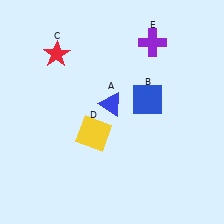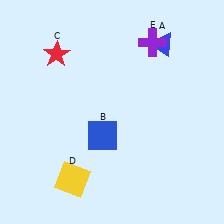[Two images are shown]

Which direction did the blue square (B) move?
The blue square (B) moved left.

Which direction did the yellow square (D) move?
The yellow square (D) moved down.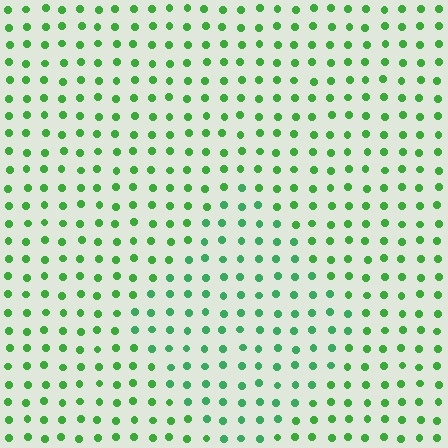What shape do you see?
I see a diamond.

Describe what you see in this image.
The image is filled with small green elements in a uniform arrangement. A diamond-shaped region is visible where the elements are tinted to a slightly different hue, forming a subtle color boundary.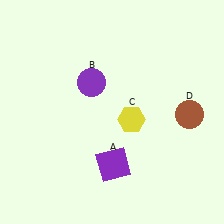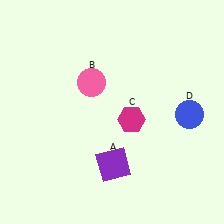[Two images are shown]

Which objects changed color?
B changed from purple to pink. C changed from yellow to magenta. D changed from brown to blue.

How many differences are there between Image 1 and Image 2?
There are 3 differences between the two images.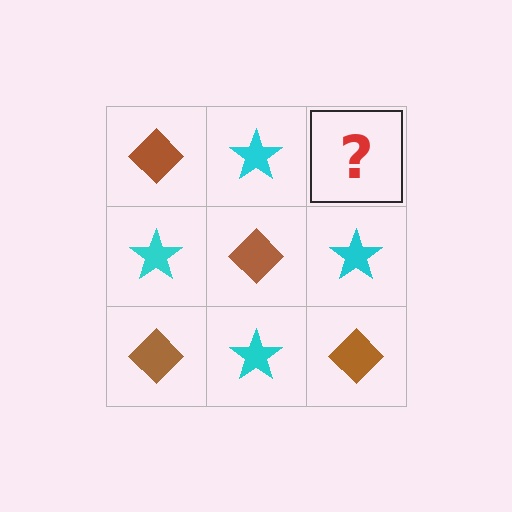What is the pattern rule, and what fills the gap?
The rule is that it alternates brown diamond and cyan star in a checkerboard pattern. The gap should be filled with a brown diamond.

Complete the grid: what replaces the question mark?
The question mark should be replaced with a brown diamond.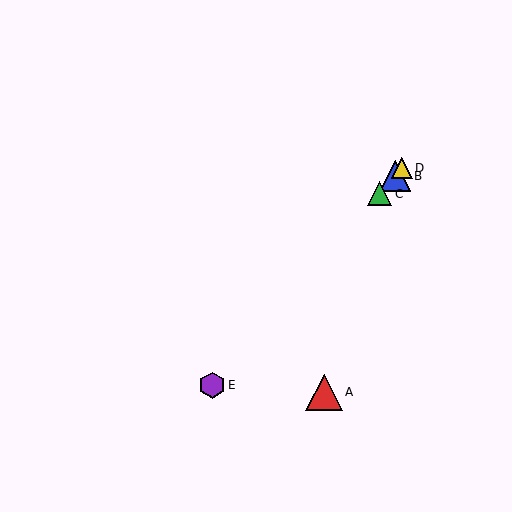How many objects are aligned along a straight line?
4 objects (B, C, D, E) are aligned along a straight line.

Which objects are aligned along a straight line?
Objects B, C, D, E are aligned along a straight line.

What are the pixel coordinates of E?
Object E is at (212, 385).